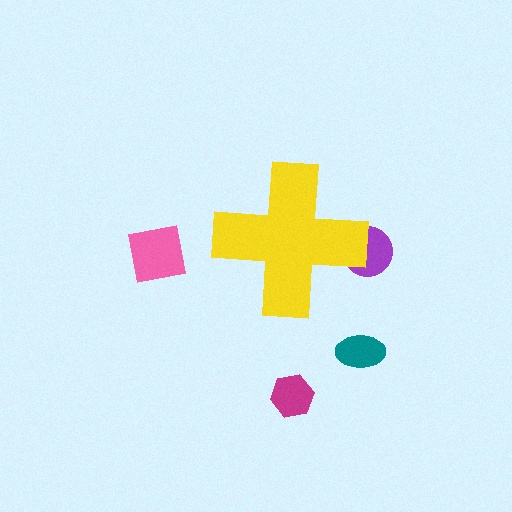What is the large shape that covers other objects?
A yellow cross.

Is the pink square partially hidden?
No, the pink square is fully visible.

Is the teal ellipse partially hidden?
No, the teal ellipse is fully visible.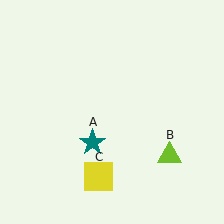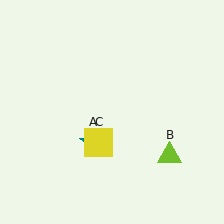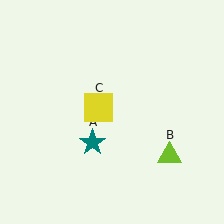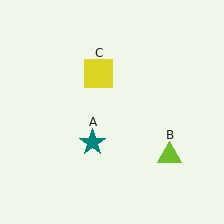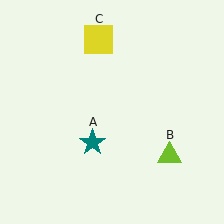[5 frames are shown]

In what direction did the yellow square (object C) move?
The yellow square (object C) moved up.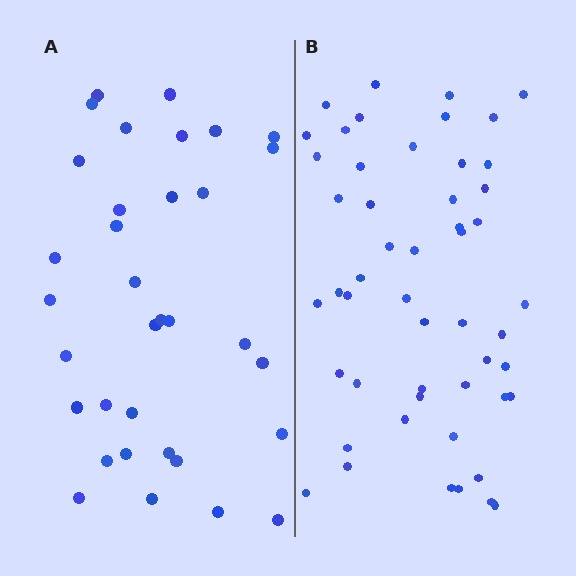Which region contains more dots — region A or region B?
Region B (the right region) has more dots.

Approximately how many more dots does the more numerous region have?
Region B has approximately 15 more dots than region A.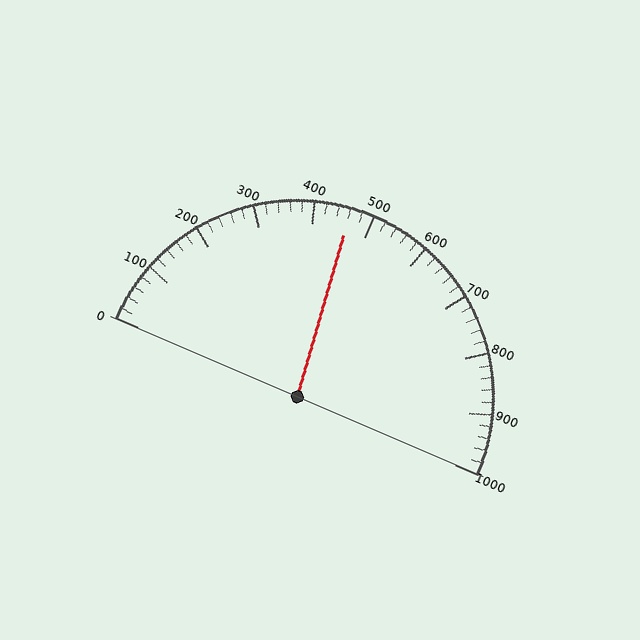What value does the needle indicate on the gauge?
The needle indicates approximately 460.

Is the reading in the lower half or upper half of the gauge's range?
The reading is in the lower half of the range (0 to 1000).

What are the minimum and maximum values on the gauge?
The gauge ranges from 0 to 1000.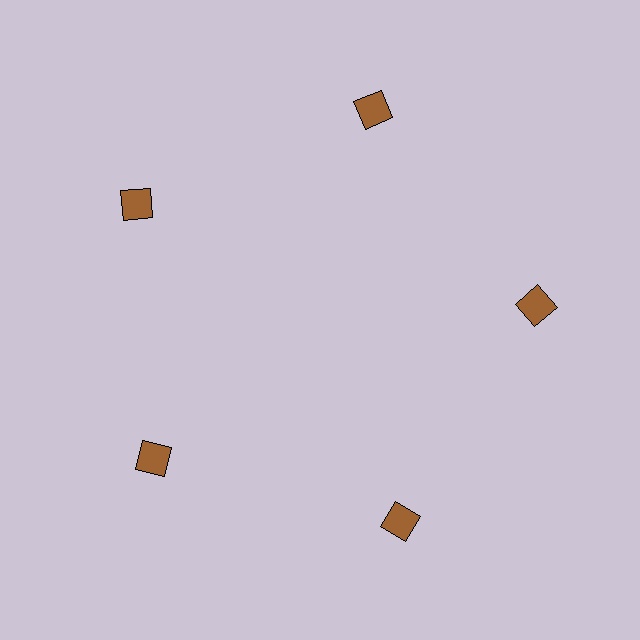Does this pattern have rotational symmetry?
Yes, this pattern has 5-fold rotational symmetry. It looks the same after rotating 72 degrees around the center.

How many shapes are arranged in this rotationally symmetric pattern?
There are 5 shapes, arranged in 5 groups of 1.